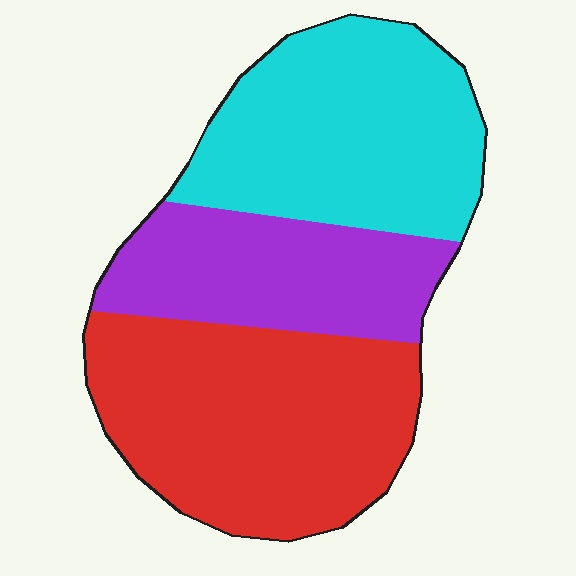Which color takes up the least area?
Purple, at roughly 25%.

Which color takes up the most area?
Red, at roughly 40%.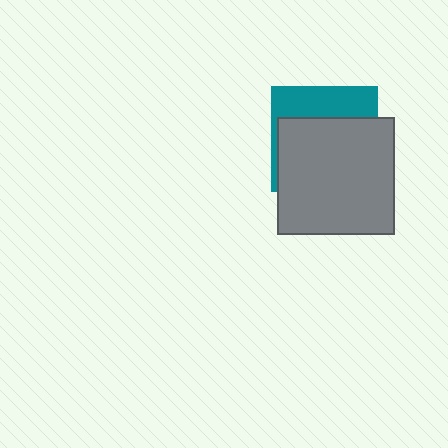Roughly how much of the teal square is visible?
A small part of it is visible (roughly 34%).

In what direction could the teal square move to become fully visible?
The teal square could move up. That would shift it out from behind the gray square entirely.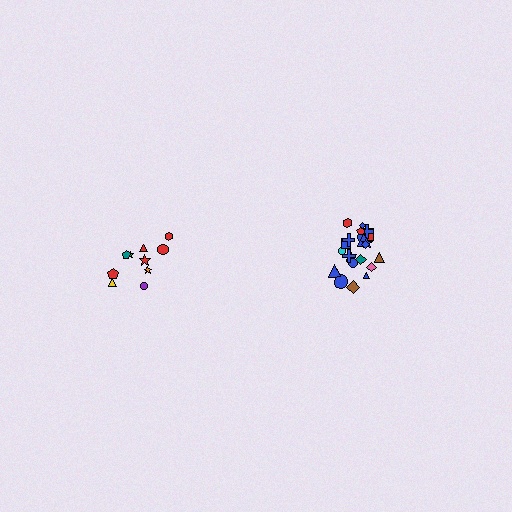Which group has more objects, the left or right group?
The right group.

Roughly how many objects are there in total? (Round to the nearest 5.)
Roughly 30 objects in total.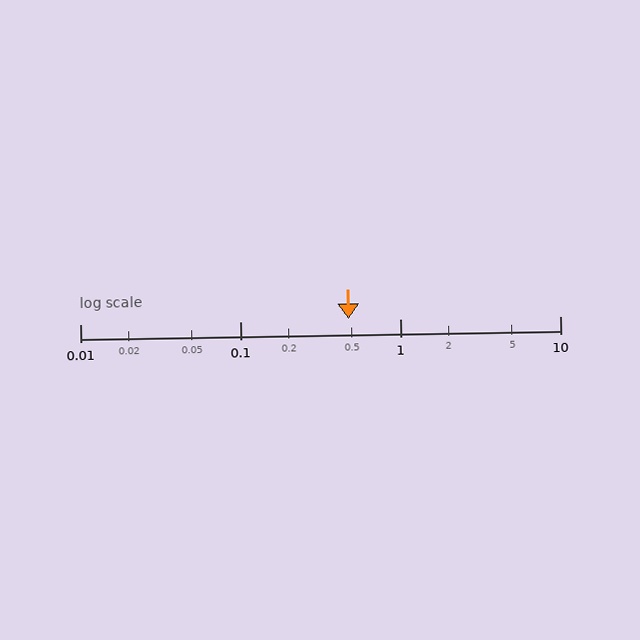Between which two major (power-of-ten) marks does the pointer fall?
The pointer is between 0.1 and 1.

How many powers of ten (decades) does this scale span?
The scale spans 3 decades, from 0.01 to 10.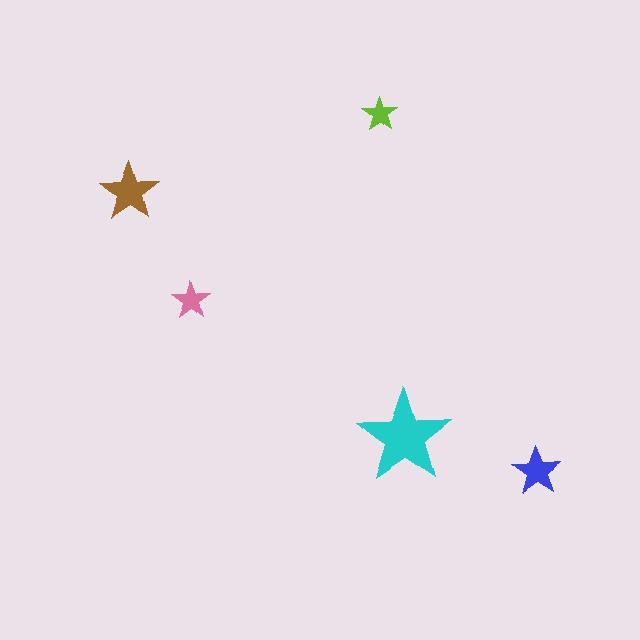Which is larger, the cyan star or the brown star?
The cyan one.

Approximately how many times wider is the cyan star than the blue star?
About 2 times wider.